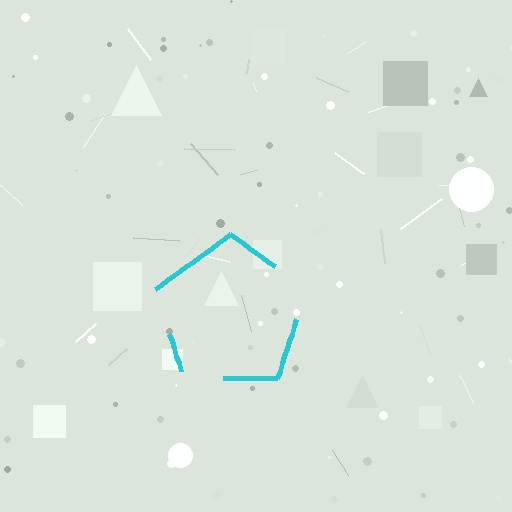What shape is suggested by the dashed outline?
The dashed outline suggests a pentagon.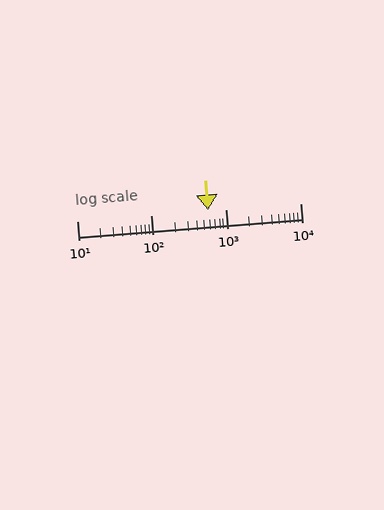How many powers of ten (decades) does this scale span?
The scale spans 3 decades, from 10 to 10000.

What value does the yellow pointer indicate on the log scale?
The pointer indicates approximately 580.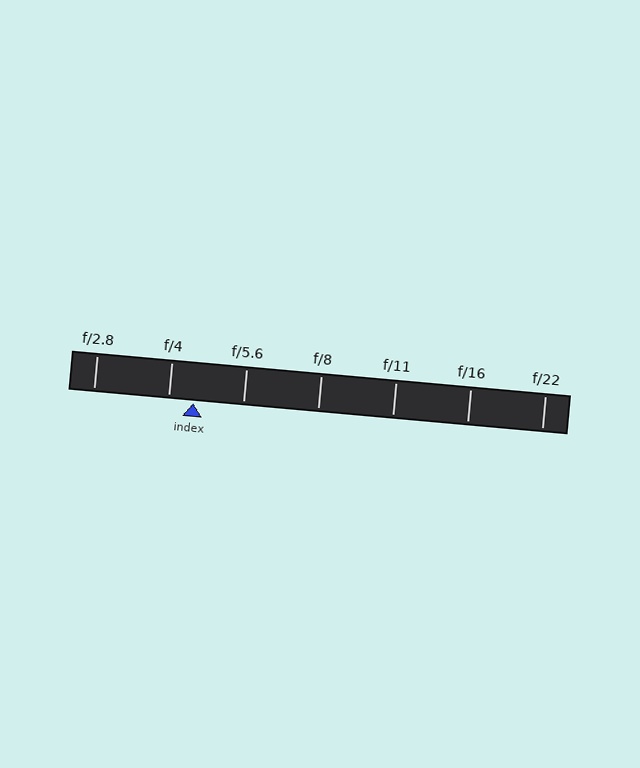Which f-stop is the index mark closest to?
The index mark is closest to f/4.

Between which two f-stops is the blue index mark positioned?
The index mark is between f/4 and f/5.6.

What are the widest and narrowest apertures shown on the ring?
The widest aperture shown is f/2.8 and the narrowest is f/22.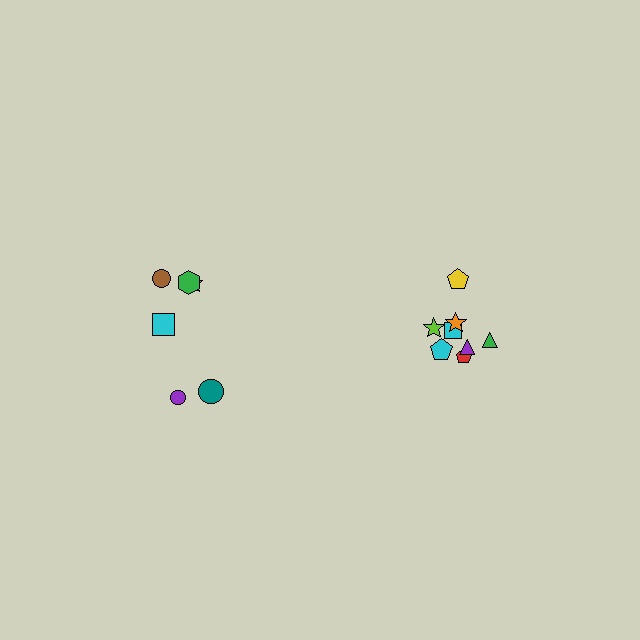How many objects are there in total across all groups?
There are 14 objects.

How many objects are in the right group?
There are 8 objects.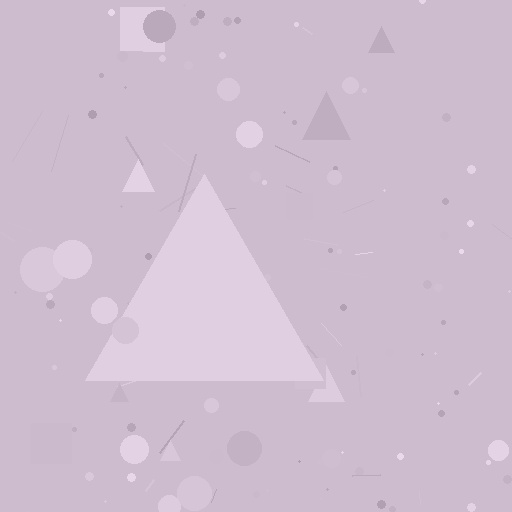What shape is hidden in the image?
A triangle is hidden in the image.